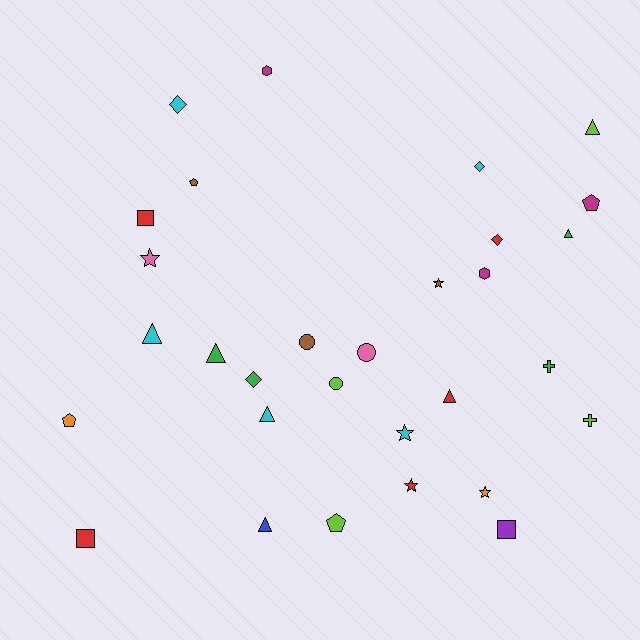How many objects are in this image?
There are 30 objects.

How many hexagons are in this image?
There are 2 hexagons.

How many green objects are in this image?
There are 4 green objects.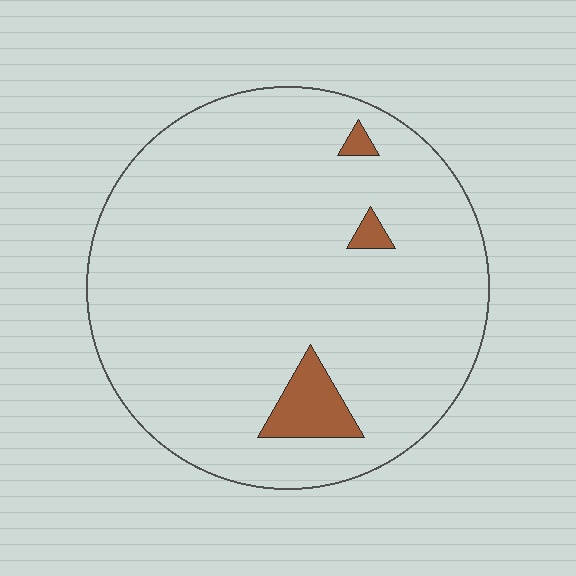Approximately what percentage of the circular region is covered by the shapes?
Approximately 5%.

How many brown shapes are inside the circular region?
3.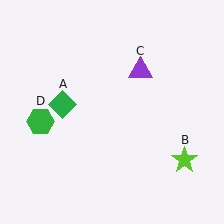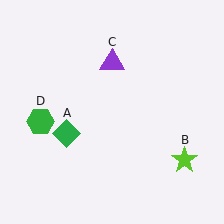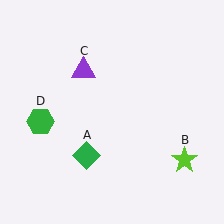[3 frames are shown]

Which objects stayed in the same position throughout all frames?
Lime star (object B) and green hexagon (object D) remained stationary.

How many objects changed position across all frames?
2 objects changed position: green diamond (object A), purple triangle (object C).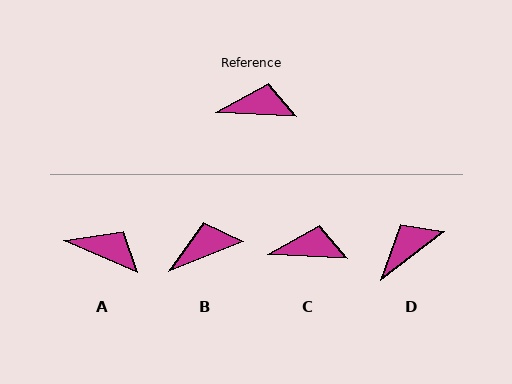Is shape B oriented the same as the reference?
No, it is off by about 25 degrees.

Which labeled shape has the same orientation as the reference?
C.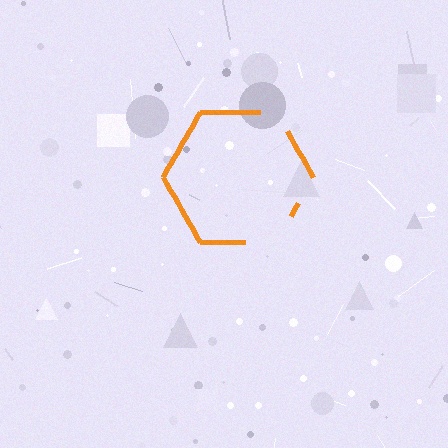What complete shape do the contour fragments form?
The contour fragments form a hexagon.